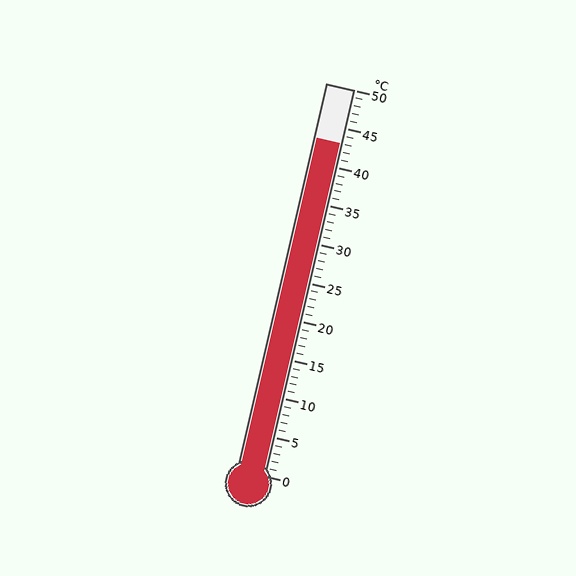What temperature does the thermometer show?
The thermometer shows approximately 43°C.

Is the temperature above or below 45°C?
The temperature is below 45°C.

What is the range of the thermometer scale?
The thermometer scale ranges from 0°C to 50°C.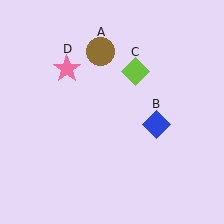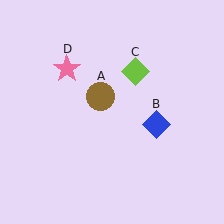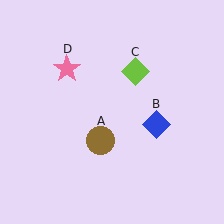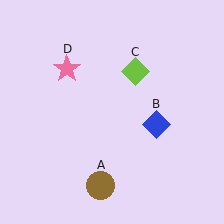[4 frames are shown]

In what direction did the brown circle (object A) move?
The brown circle (object A) moved down.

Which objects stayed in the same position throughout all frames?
Blue diamond (object B) and lime diamond (object C) and pink star (object D) remained stationary.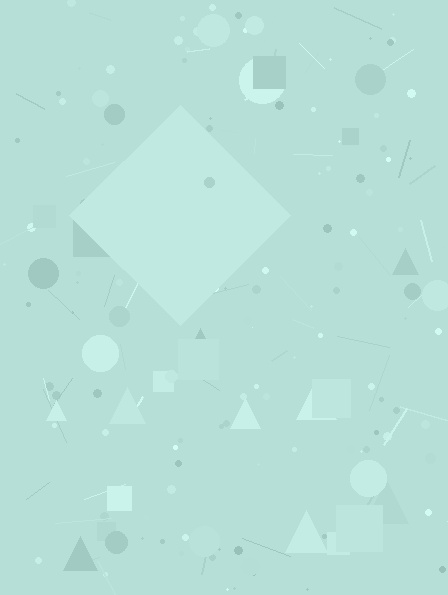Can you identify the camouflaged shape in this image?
The camouflaged shape is a diamond.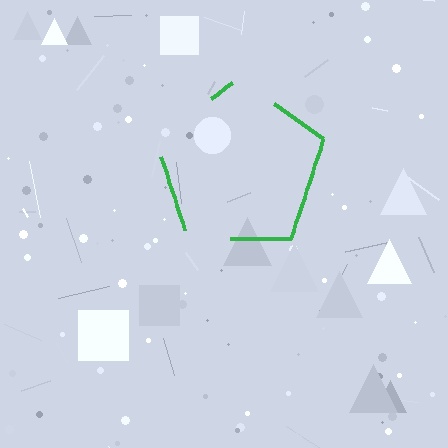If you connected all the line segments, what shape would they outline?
They would outline a pentagon.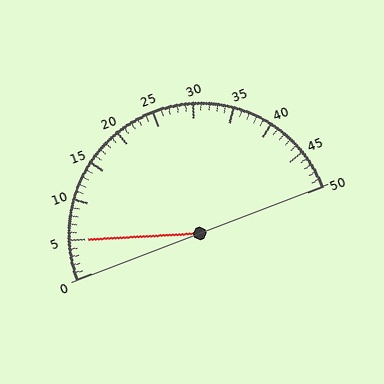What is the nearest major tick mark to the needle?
The nearest major tick mark is 5.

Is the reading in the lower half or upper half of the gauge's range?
The reading is in the lower half of the range (0 to 50).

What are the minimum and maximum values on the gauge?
The gauge ranges from 0 to 50.